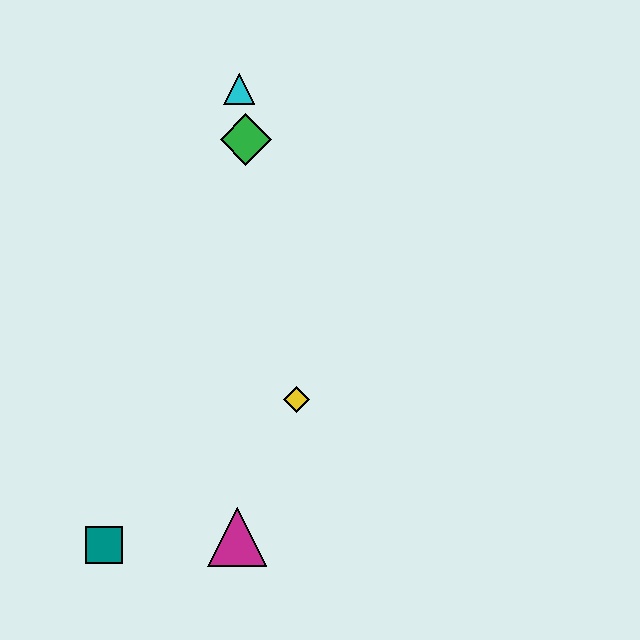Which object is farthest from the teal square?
The cyan triangle is farthest from the teal square.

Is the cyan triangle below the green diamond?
No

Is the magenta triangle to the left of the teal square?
No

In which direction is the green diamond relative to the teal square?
The green diamond is above the teal square.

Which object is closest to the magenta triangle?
The teal square is closest to the magenta triangle.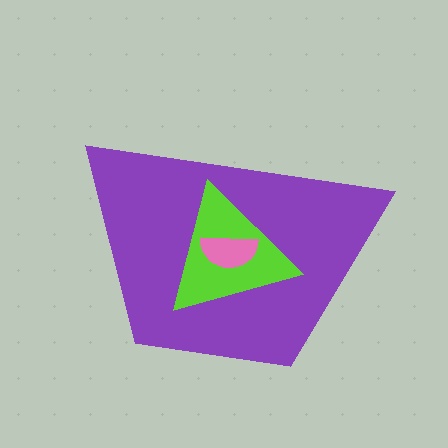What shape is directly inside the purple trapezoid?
The lime triangle.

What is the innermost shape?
The pink semicircle.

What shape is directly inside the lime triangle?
The pink semicircle.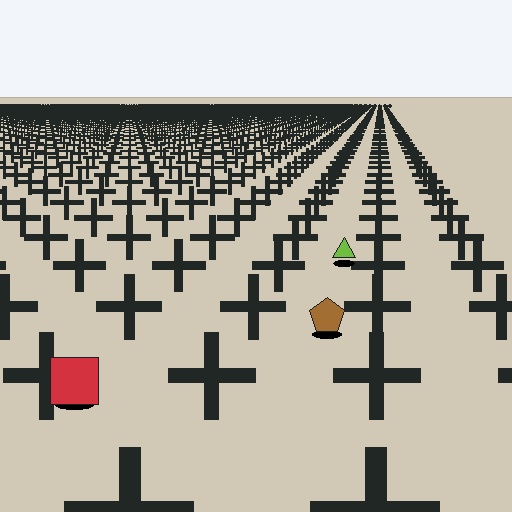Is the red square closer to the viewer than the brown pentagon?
Yes. The red square is closer — you can tell from the texture gradient: the ground texture is coarser near it.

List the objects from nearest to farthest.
From nearest to farthest: the red square, the brown pentagon, the lime triangle.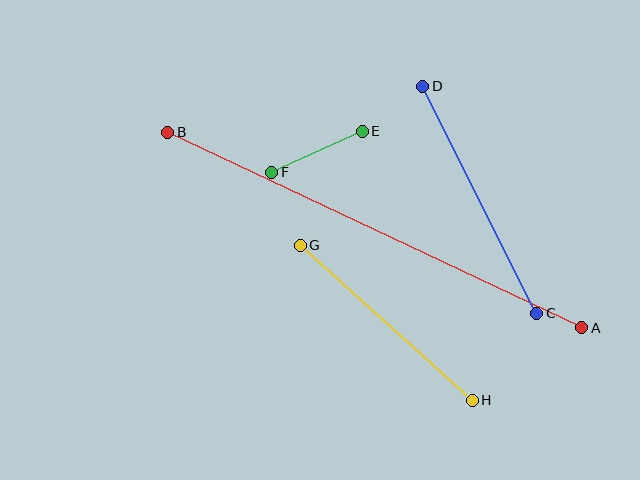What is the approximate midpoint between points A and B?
The midpoint is at approximately (375, 230) pixels.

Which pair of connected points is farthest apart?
Points A and B are farthest apart.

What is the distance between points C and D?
The distance is approximately 254 pixels.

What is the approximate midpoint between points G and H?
The midpoint is at approximately (386, 323) pixels.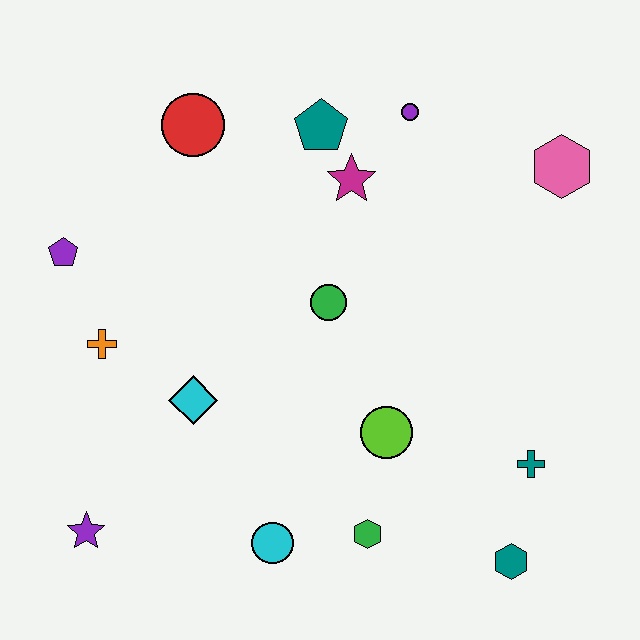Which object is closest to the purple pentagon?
The orange cross is closest to the purple pentagon.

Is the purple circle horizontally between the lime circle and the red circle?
No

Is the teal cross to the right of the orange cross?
Yes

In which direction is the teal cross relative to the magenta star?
The teal cross is below the magenta star.